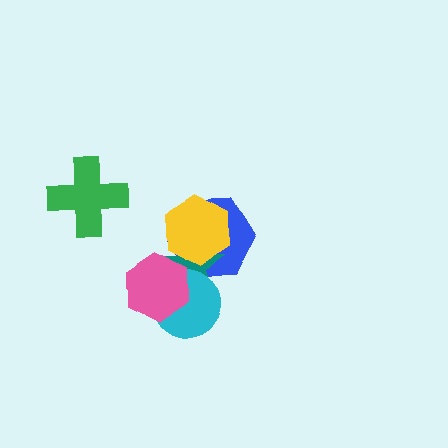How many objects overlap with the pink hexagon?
2 objects overlap with the pink hexagon.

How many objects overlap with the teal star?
4 objects overlap with the teal star.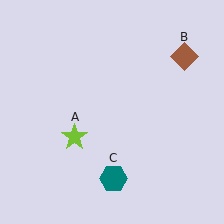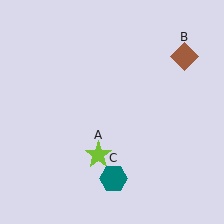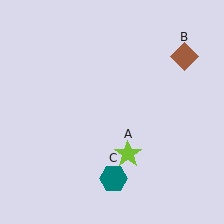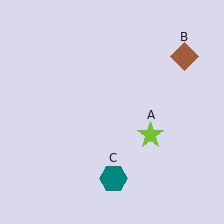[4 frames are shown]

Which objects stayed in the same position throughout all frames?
Brown diamond (object B) and teal hexagon (object C) remained stationary.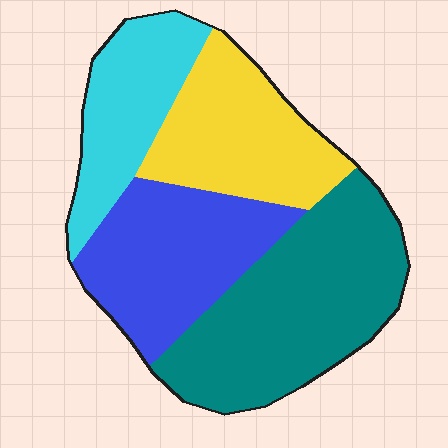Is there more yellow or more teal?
Teal.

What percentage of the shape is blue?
Blue covers around 25% of the shape.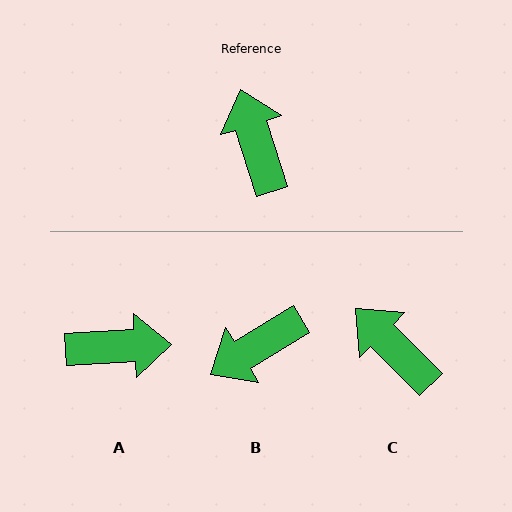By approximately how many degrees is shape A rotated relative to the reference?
Approximately 105 degrees clockwise.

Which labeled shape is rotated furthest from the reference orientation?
A, about 105 degrees away.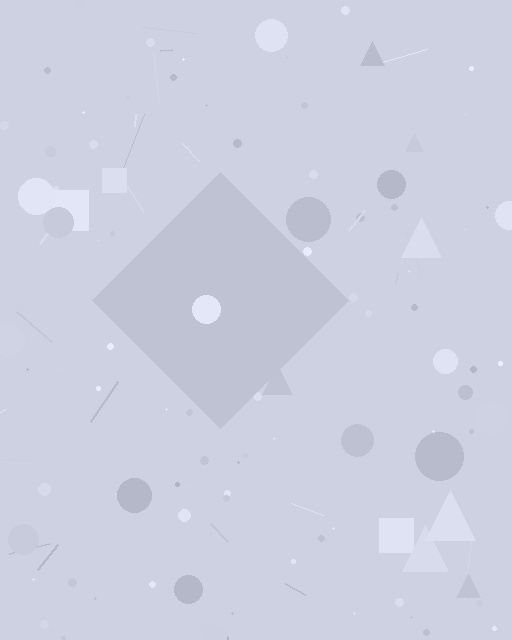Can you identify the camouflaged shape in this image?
The camouflaged shape is a diamond.